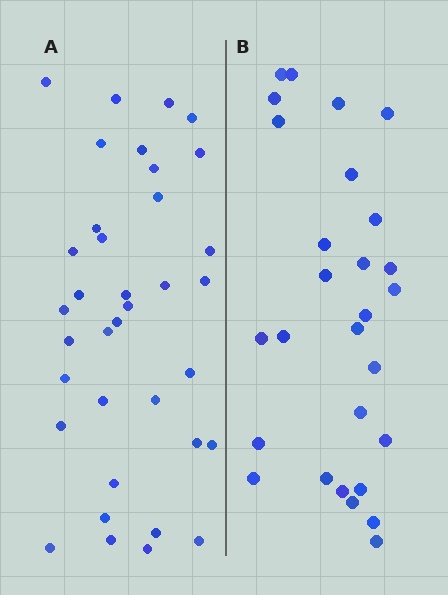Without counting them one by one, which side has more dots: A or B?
Region A (the left region) has more dots.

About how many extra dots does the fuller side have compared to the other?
Region A has roughly 8 or so more dots than region B.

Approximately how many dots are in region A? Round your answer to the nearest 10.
About 40 dots. (The exact count is 36, which rounds to 40.)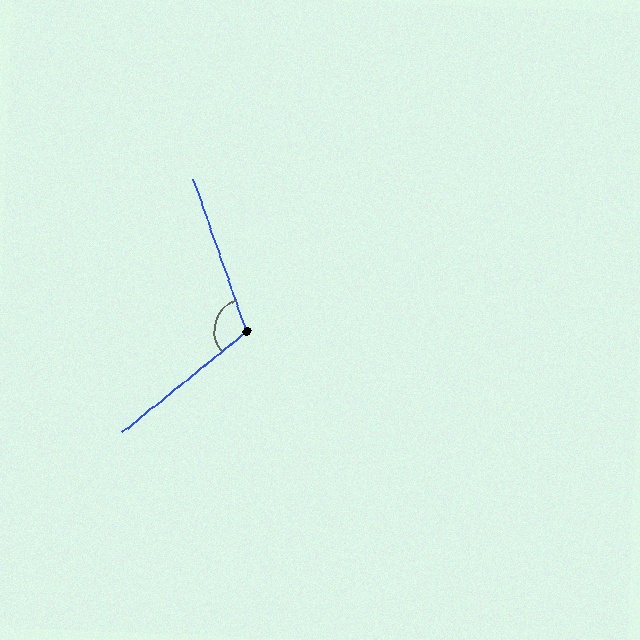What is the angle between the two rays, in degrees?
Approximately 110 degrees.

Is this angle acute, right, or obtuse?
It is obtuse.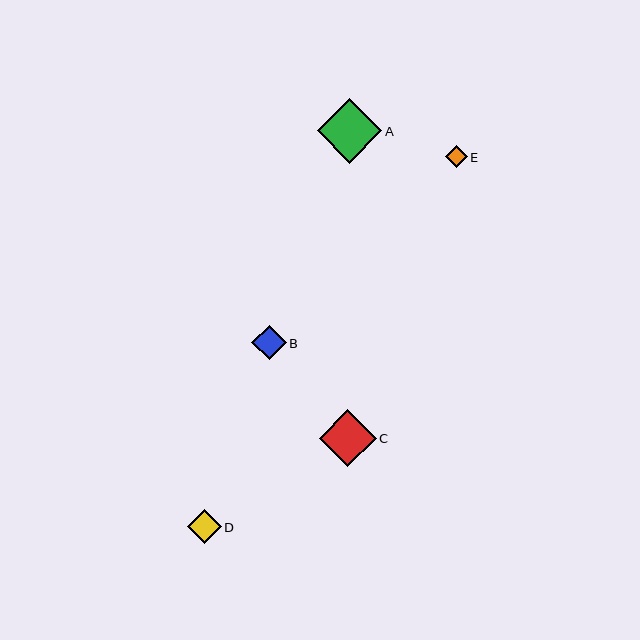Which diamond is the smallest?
Diamond E is the smallest with a size of approximately 22 pixels.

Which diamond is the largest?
Diamond A is the largest with a size of approximately 65 pixels.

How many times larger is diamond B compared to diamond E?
Diamond B is approximately 1.6 times the size of diamond E.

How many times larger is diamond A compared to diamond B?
Diamond A is approximately 1.9 times the size of diamond B.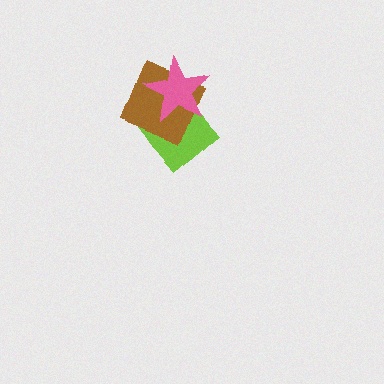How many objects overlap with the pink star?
2 objects overlap with the pink star.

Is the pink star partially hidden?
No, no other shape covers it.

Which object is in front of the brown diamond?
The pink star is in front of the brown diamond.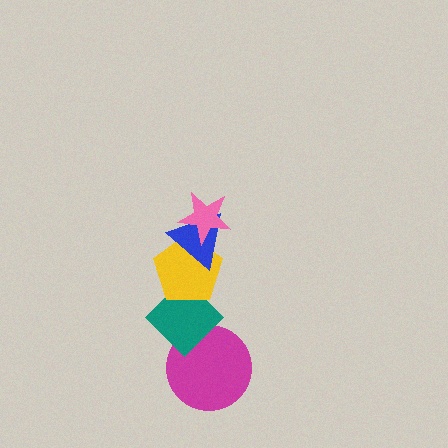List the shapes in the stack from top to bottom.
From top to bottom: the pink star, the blue triangle, the yellow pentagon, the teal diamond, the magenta circle.